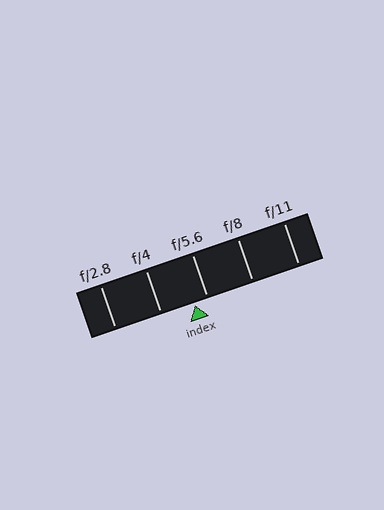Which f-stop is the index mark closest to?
The index mark is closest to f/5.6.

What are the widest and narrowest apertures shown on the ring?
The widest aperture shown is f/2.8 and the narrowest is f/11.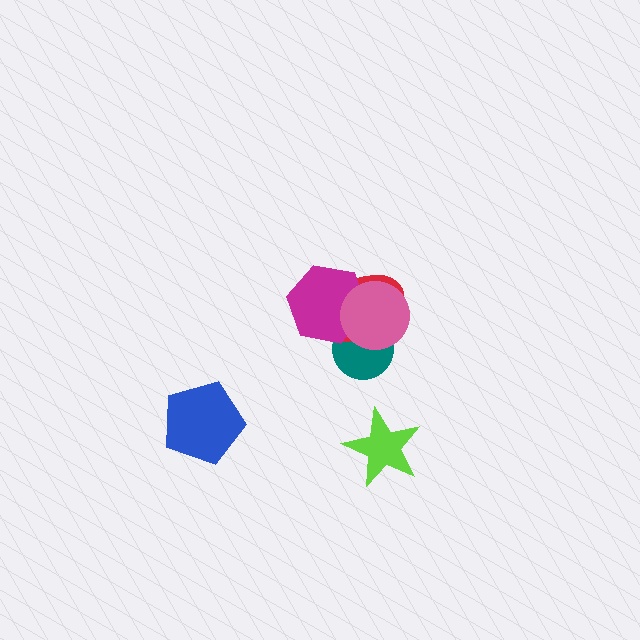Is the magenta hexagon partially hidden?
Yes, it is partially covered by another shape.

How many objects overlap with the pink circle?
3 objects overlap with the pink circle.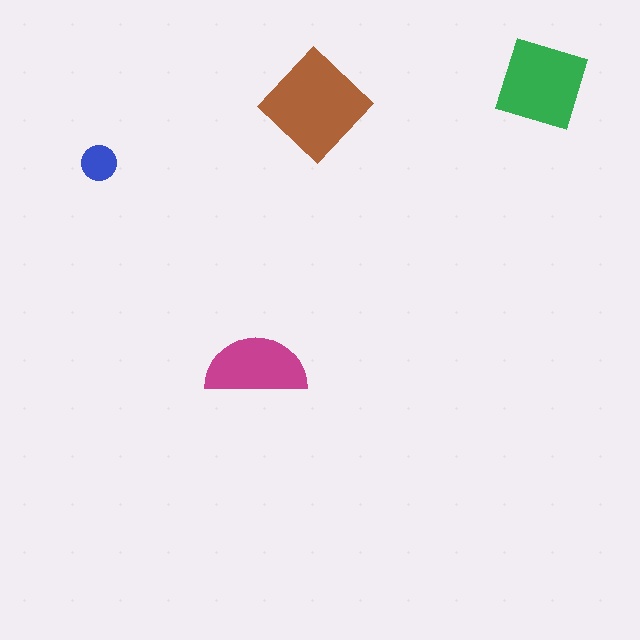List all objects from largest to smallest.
The brown diamond, the green diamond, the magenta semicircle, the blue circle.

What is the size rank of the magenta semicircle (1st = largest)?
3rd.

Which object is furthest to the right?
The green diamond is rightmost.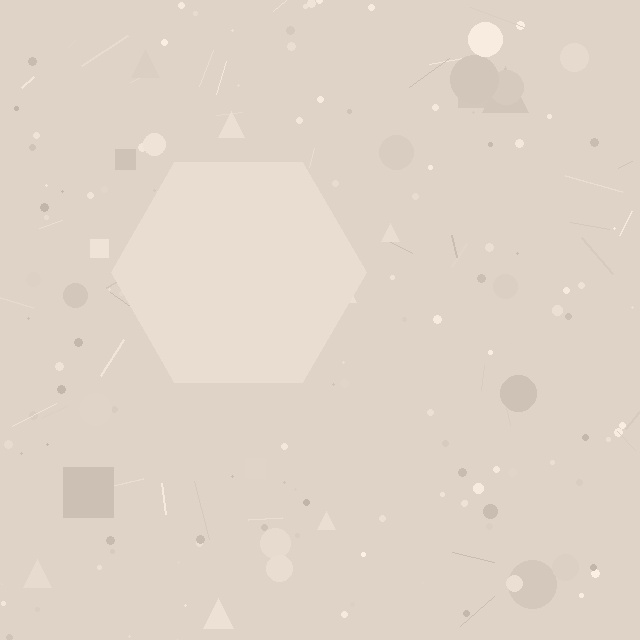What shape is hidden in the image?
A hexagon is hidden in the image.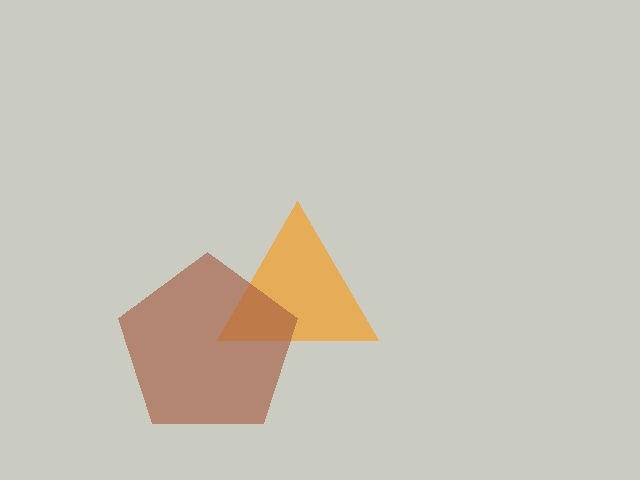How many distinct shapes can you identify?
There are 2 distinct shapes: an orange triangle, a brown pentagon.